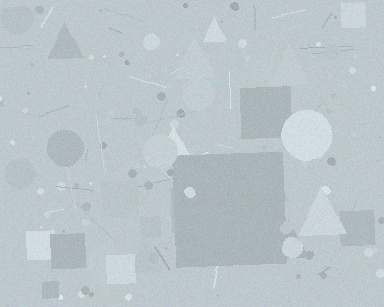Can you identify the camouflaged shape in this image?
The camouflaged shape is a square.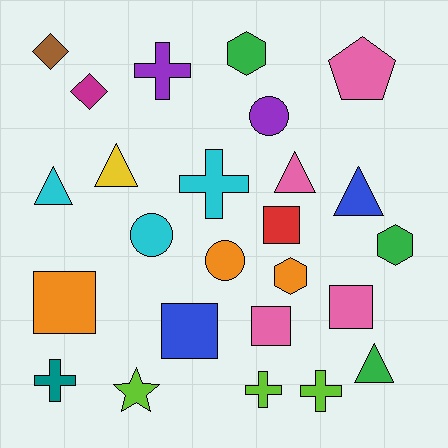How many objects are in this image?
There are 25 objects.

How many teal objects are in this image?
There is 1 teal object.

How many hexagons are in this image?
There are 3 hexagons.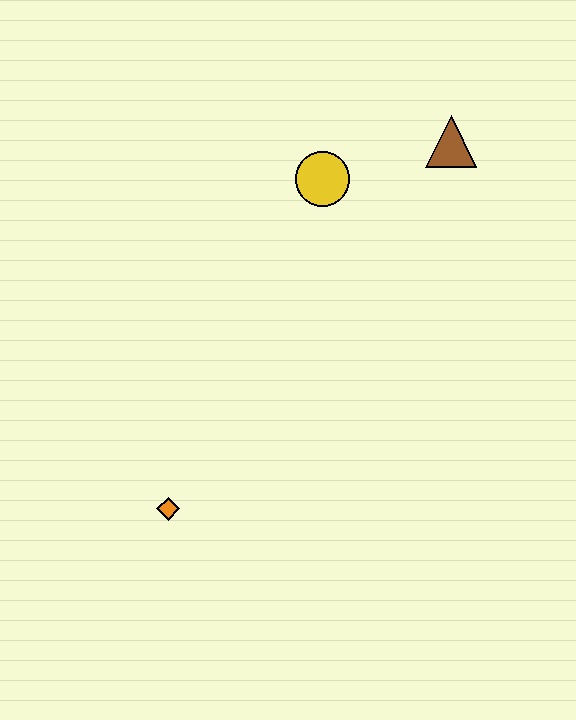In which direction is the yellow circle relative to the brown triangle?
The yellow circle is to the left of the brown triangle.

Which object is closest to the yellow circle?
The brown triangle is closest to the yellow circle.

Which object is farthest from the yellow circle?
The orange diamond is farthest from the yellow circle.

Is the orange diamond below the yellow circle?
Yes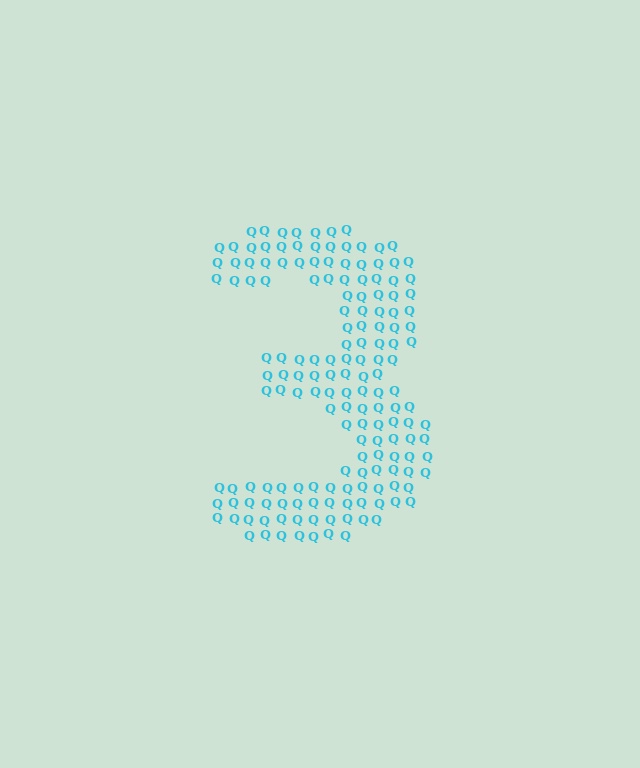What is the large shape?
The large shape is the digit 3.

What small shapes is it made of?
It is made of small letter Q's.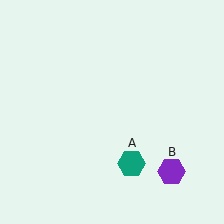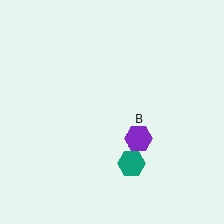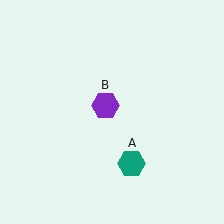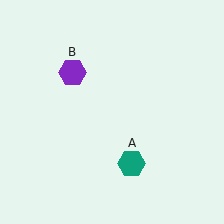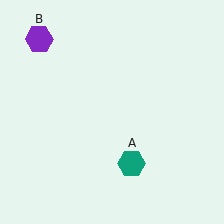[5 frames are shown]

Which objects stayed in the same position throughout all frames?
Teal hexagon (object A) remained stationary.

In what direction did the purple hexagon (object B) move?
The purple hexagon (object B) moved up and to the left.